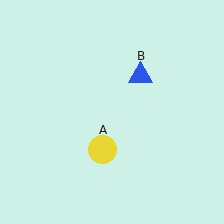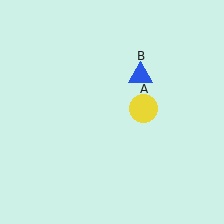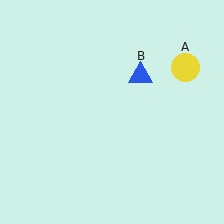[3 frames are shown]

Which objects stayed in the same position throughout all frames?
Blue triangle (object B) remained stationary.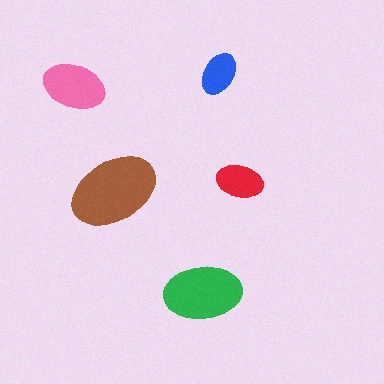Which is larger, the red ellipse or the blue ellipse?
The red one.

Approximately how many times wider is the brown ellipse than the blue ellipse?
About 2 times wider.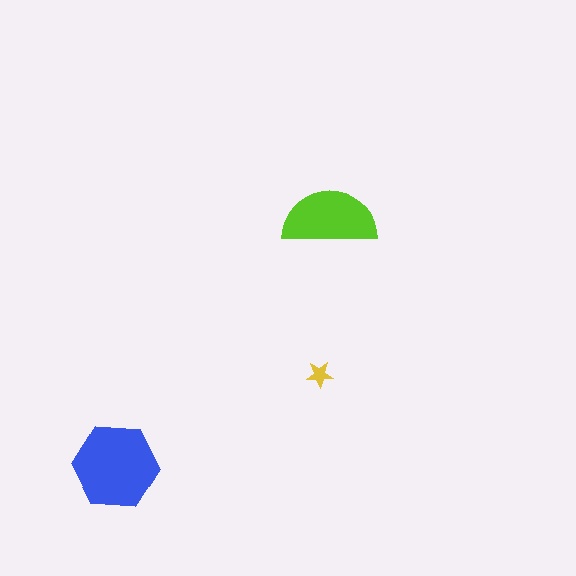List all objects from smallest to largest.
The yellow star, the lime semicircle, the blue hexagon.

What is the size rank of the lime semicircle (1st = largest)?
2nd.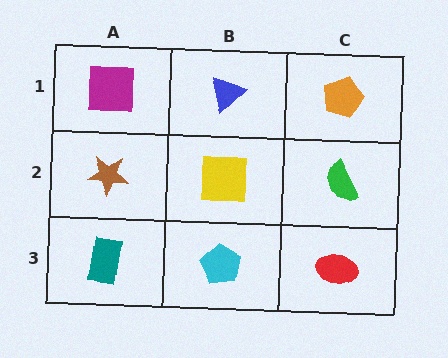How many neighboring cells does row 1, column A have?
2.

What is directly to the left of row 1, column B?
A magenta square.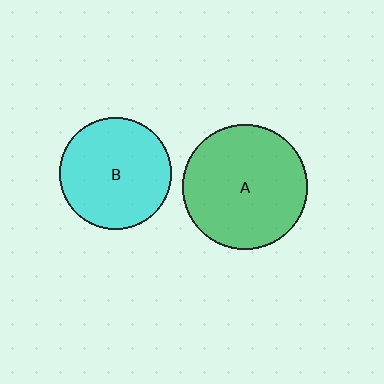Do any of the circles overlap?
No, none of the circles overlap.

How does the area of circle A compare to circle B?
Approximately 1.3 times.